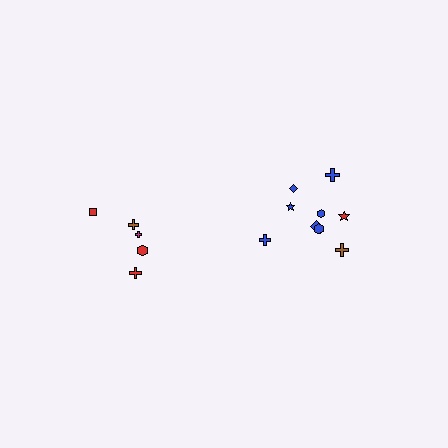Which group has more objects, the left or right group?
The right group.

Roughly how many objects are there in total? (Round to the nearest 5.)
Roughly 15 objects in total.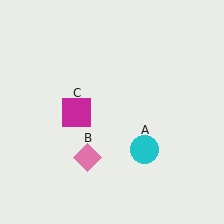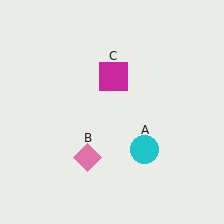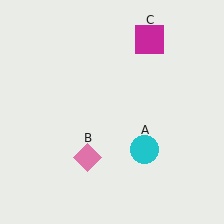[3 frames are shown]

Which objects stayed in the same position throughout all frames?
Cyan circle (object A) and pink diamond (object B) remained stationary.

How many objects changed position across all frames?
1 object changed position: magenta square (object C).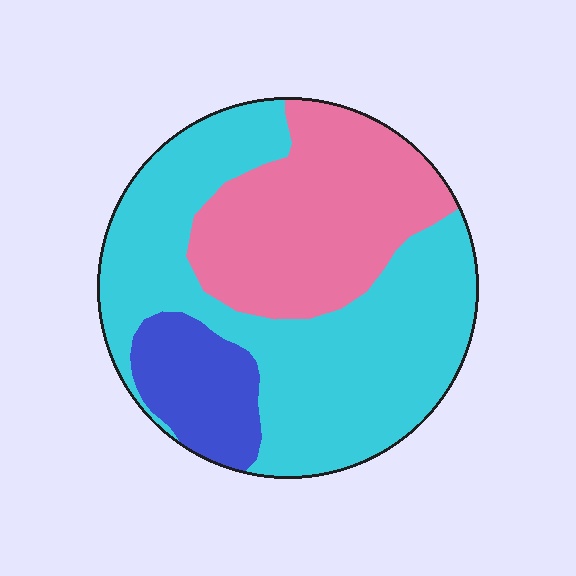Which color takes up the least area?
Blue, at roughly 15%.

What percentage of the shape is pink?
Pink covers 33% of the shape.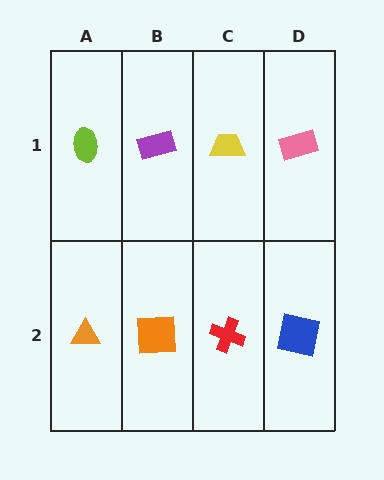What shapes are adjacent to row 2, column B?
A purple rectangle (row 1, column B), an orange triangle (row 2, column A), a red cross (row 2, column C).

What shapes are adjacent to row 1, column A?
An orange triangle (row 2, column A), a purple rectangle (row 1, column B).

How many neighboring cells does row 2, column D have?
2.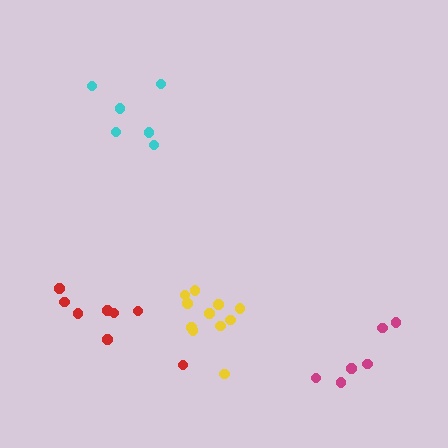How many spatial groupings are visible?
There are 4 spatial groupings.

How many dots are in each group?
Group 1: 6 dots, Group 2: 8 dots, Group 3: 6 dots, Group 4: 11 dots (31 total).